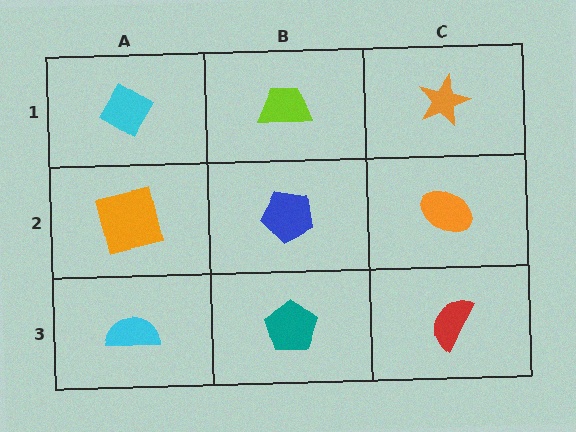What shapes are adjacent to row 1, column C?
An orange ellipse (row 2, column C), a lime trapezoid (row 1, column B).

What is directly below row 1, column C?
An orange ellipse.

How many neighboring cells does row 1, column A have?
2.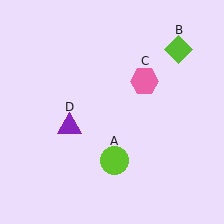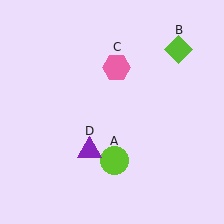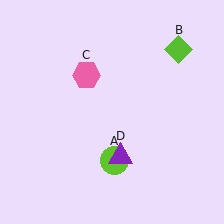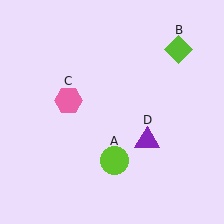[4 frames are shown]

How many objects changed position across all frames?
2 objects changed position: pink hexagon (object C), purple triangle (object D).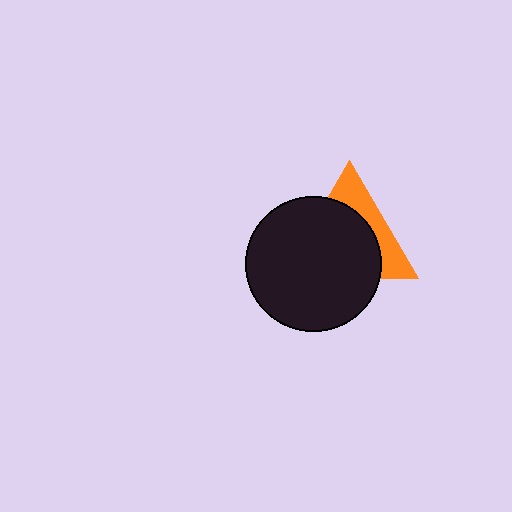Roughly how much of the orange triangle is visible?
A small part of it is visible (roughly 35%).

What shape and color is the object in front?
The object in front is a black circle.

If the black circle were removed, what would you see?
You would see the complete orange triangle.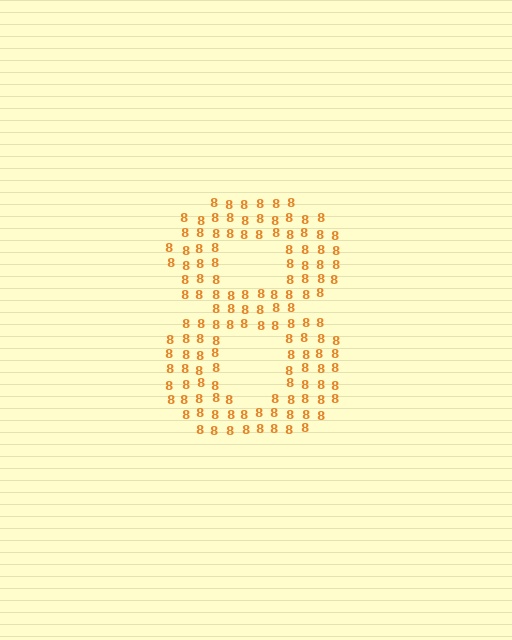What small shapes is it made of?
It is made of small digit 8's.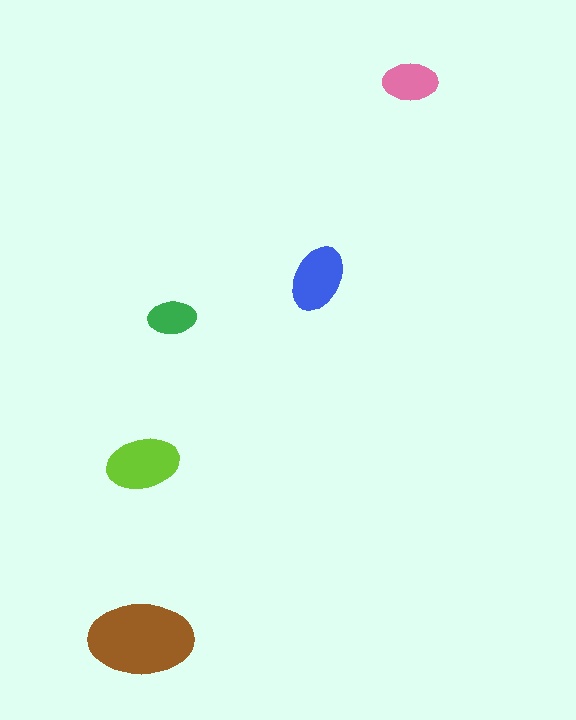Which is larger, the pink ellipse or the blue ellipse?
The blue one.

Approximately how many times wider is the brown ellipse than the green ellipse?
About 2 times wider.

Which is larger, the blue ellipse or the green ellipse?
The blue one.